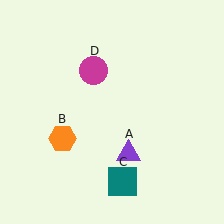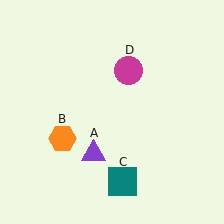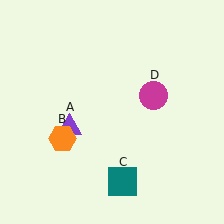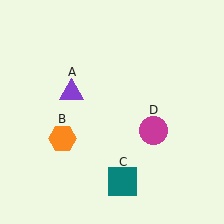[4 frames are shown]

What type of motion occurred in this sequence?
The purple triangle (object A), magenta circle (object D) rotated clockwise around the center of the scene.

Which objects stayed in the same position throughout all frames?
Orange hexagon (object B) and teal square (object C) remained stationary.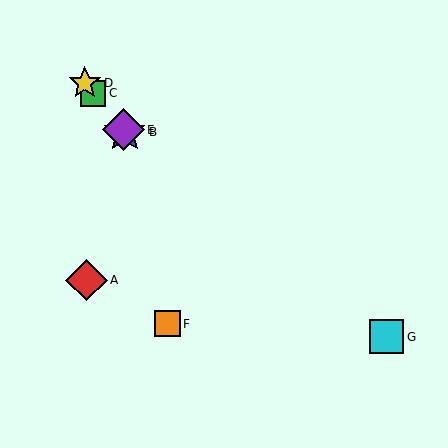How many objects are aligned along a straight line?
4 objects (B, C, D, E) are aligned along a straight line.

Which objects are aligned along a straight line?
Objects B, C, D, E are aligned along a straight line.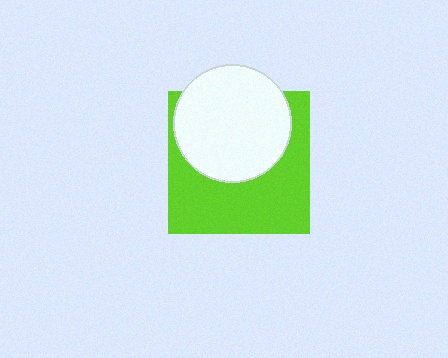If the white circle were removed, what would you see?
You would see the complete lime square.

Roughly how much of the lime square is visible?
About half of it is visible (roughly 55%).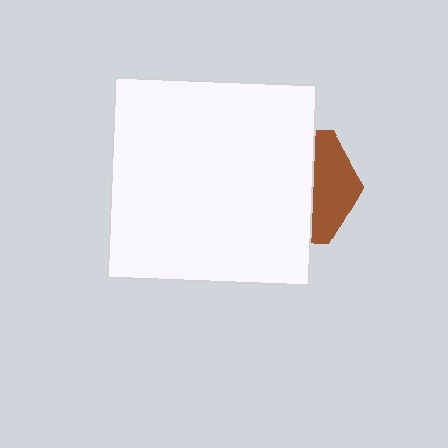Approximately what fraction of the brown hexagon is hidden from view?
Roughly 65% of the brown hexagon is hidden behind the white square.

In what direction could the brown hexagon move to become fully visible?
The brown hexagon could move right. That would shift it out from behind the white square entirely.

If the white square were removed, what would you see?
You would see the complete brown hexagon.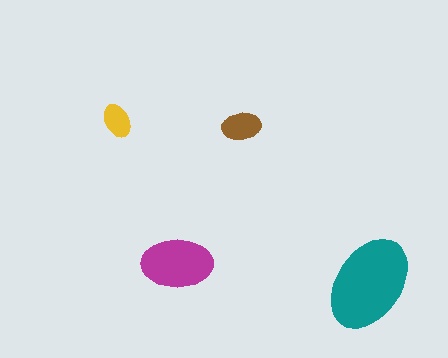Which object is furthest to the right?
The teal ellipse is rightmost.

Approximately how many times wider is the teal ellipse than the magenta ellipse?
About 1.5 times wider.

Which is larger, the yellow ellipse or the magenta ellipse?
The magenta one.